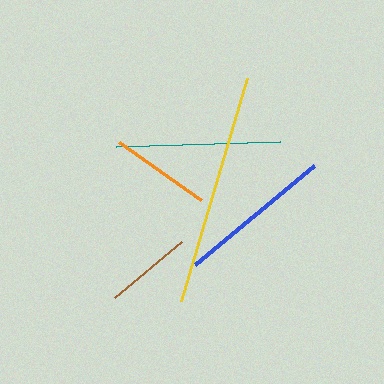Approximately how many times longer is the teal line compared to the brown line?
The teal line is approximately 1.9 times the length of the brown line.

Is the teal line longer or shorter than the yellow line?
The yellow line is longer than the teal line.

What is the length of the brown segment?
The brown segment is approximately 87 pixels long.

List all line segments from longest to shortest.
From longest to shortest: yellow, teal, blue, orange, brown.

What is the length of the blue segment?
The blue segment is approximately 154 pixels long.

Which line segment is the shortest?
The brown line is the shortest at approximately 87 pixels.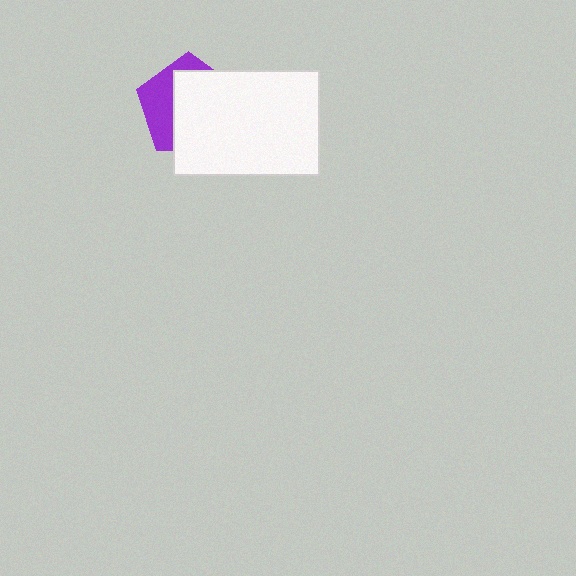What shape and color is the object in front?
The object in front is a white rectangle.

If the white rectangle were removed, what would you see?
You would see the complete purple pentagon.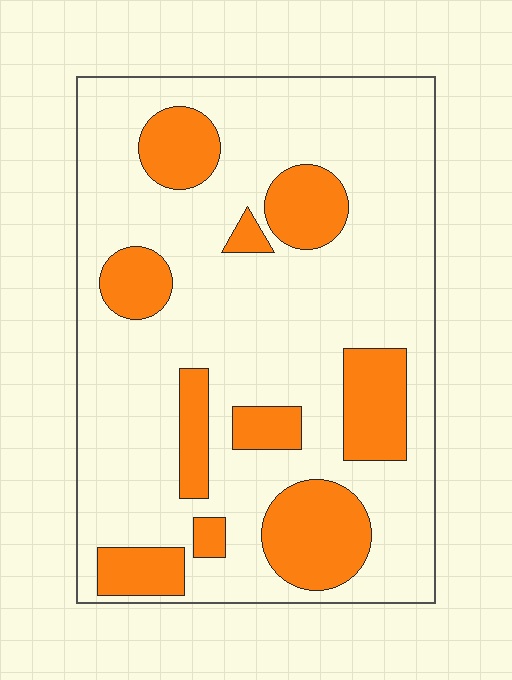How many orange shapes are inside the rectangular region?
10.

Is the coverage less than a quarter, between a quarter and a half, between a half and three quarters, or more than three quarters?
Less than a quarter.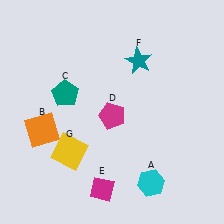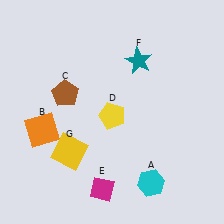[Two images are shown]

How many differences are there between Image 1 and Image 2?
There are 2 differences between the two images.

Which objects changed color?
C changed from teal to brown. D changed from magenta to yellow.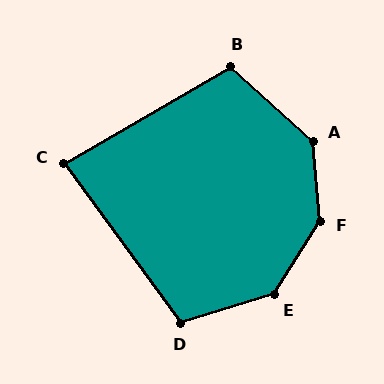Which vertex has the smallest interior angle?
C, at approximately 84 degrees.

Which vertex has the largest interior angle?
F, at approximately 143 degrees.